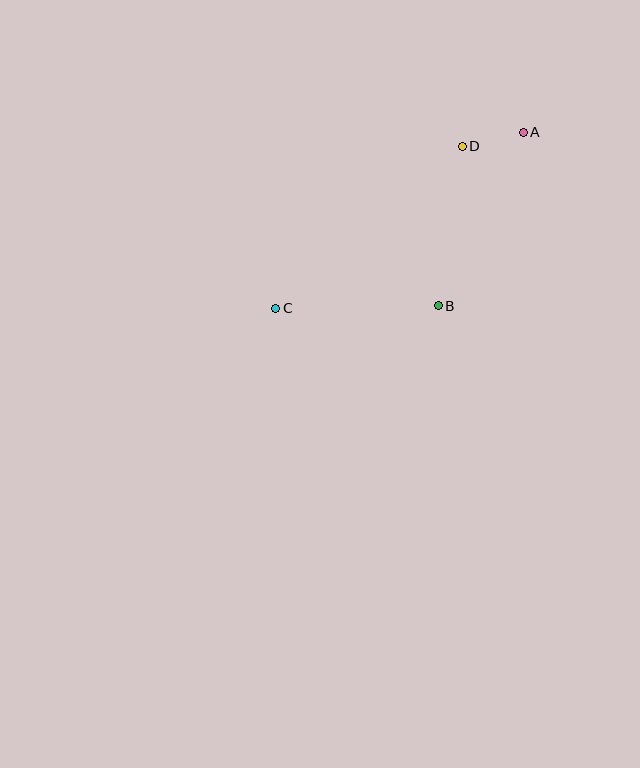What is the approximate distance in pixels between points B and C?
The distance between B and C is approximately 162 pixels.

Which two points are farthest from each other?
Points A and C are farthest from each other.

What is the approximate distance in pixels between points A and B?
The distance between A and B is approximately 193 pixels.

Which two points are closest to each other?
Points A and D are closest to each other.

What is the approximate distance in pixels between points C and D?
The distance between C and D is approximately 247 pixels.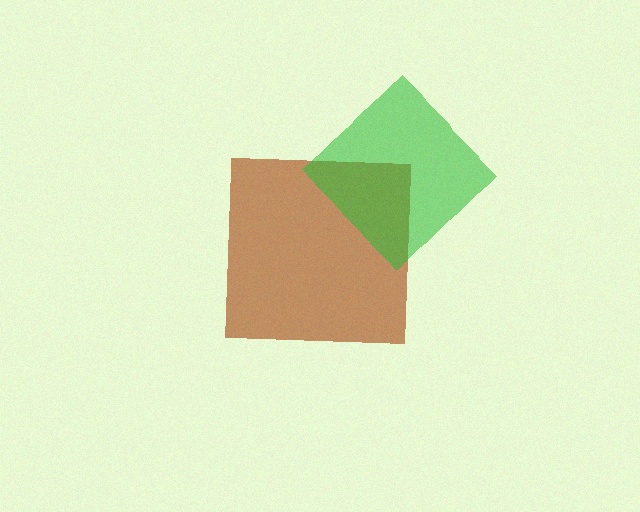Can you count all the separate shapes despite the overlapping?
Yes, there are 2 separate shapes.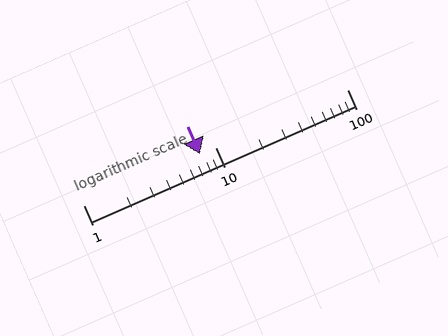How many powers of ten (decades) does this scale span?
The scale spans 2 decades, from 1 to 100.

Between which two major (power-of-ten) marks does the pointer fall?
The pointer is between 1 and 10.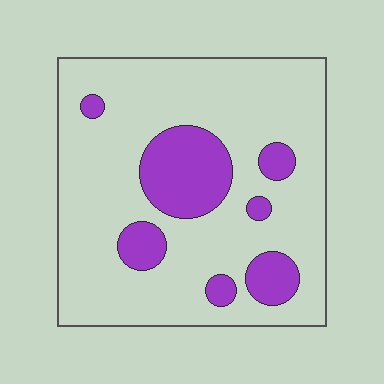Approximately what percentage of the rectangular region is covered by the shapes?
Approximately 20%.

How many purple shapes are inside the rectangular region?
7.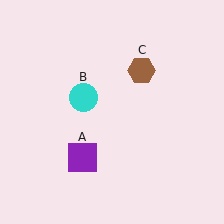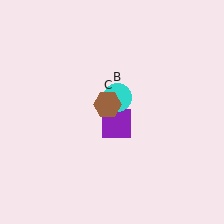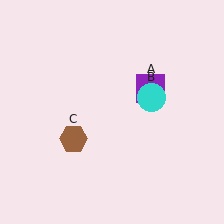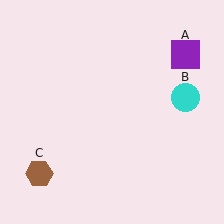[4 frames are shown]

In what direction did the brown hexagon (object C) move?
The brown hexagon (object C) moved down and to the left.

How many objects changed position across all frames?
3 objects changed position: purple square (object A), cyan circle (object B), brown hexagon (object C).